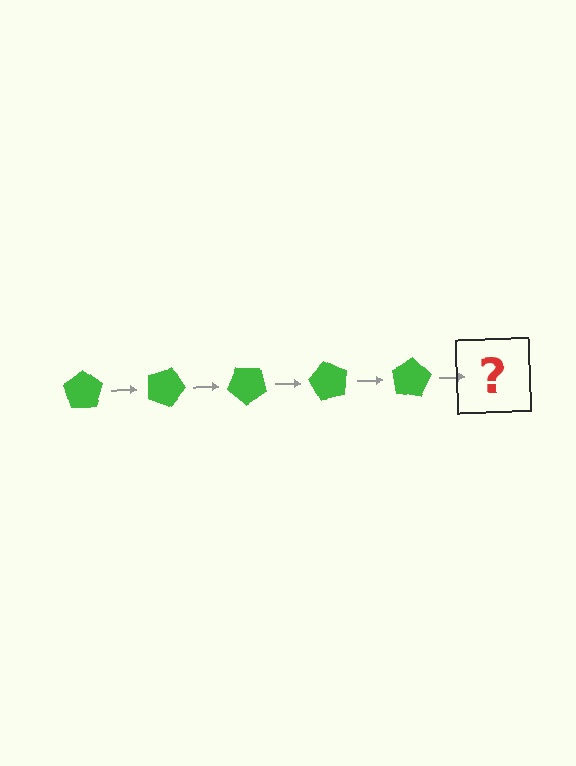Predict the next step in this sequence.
The next step is a green pentagon rotated 100 degrees.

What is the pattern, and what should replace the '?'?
The pattern is that the pentagon rotates 20 degrees each step. The '?' should be a green pentagon rotated 100 degrees.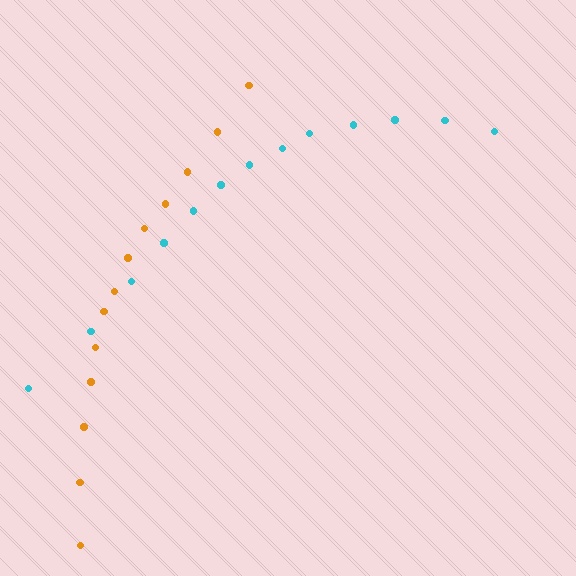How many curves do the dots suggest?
There are 2 distinct paths.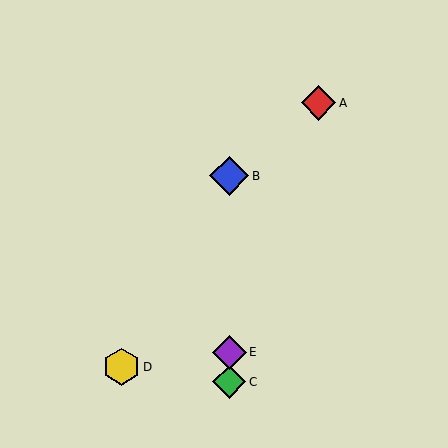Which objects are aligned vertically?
Objects B, C, E are aligned vertically.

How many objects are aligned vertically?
3 objects (B, C, E) are aligned vertically.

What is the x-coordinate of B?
Object B is at x≈229.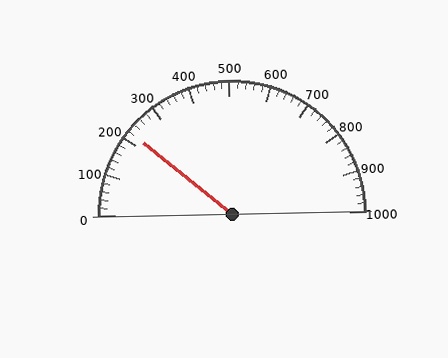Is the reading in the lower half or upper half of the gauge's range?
The reading is in the lower half of the range (0 to 1000).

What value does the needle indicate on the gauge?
The needle indicates approximately 220.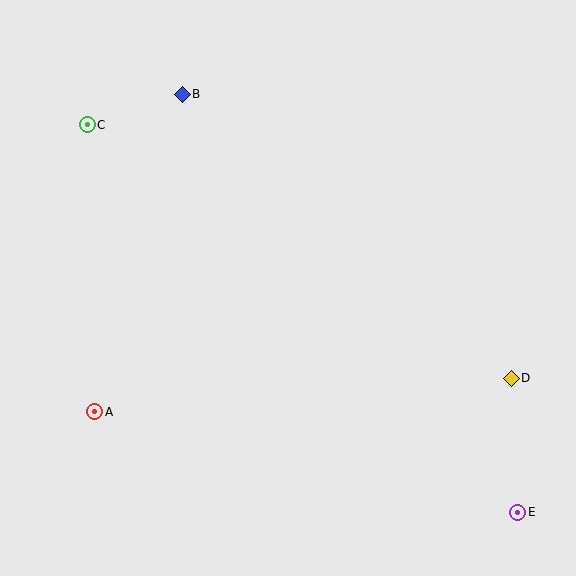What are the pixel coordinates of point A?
Point A is at (95, 412).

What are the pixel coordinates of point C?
Point C is at (87, 125).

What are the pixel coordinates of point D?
Point D is at (511, 378).